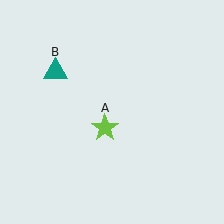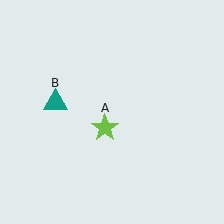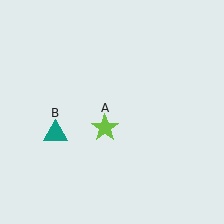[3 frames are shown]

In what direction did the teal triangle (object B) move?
The teal triangle (object B) moved down.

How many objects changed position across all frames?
1 object changed position: teal triangle (object B).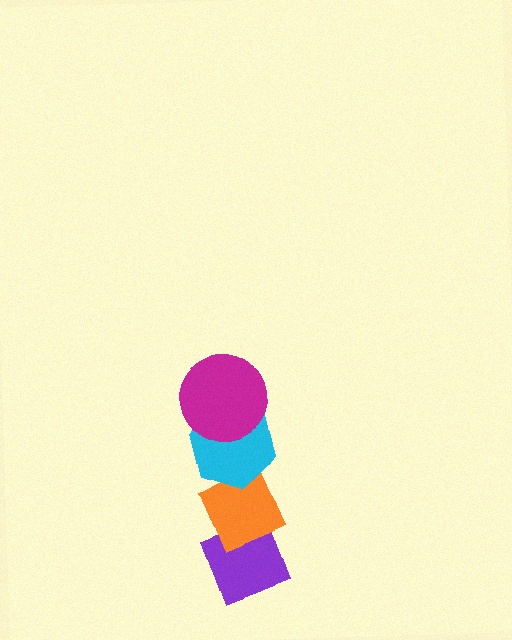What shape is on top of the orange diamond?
The cyan hexagon is on top of the orange diamond.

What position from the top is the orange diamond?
The orange diamond is 3rd from the top.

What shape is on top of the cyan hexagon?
The magenta circle is on top of the cyan hexagon.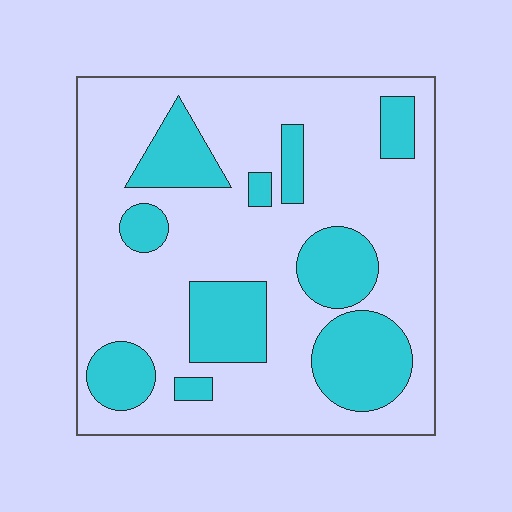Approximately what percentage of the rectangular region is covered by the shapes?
Approximately 30%.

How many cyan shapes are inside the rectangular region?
10.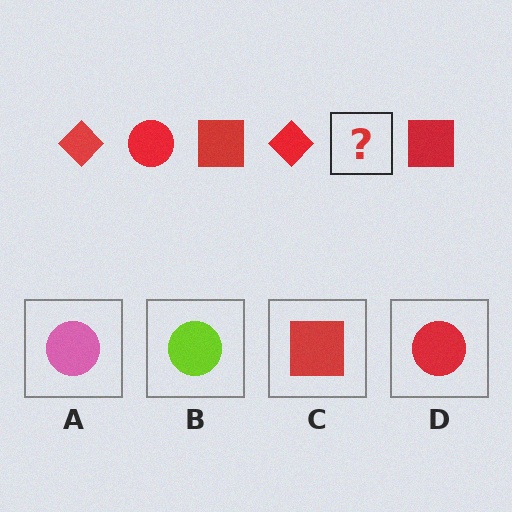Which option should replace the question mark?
Option D.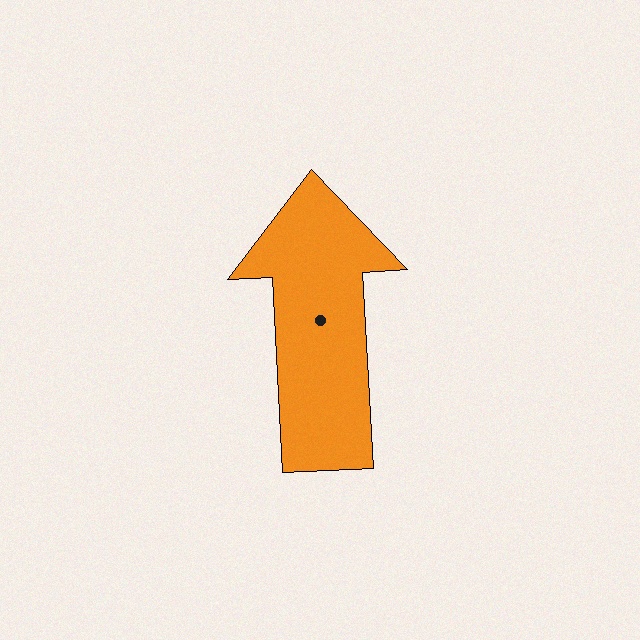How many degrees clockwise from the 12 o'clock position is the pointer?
Approximately 357 degrees.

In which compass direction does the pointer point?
North.